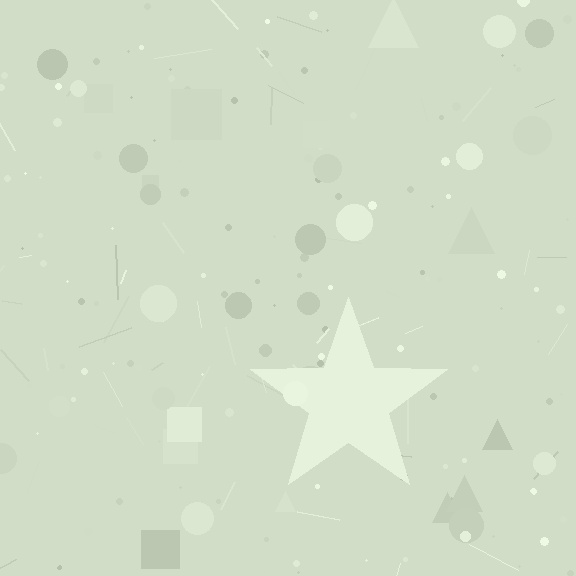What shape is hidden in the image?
A star is hidden in the image.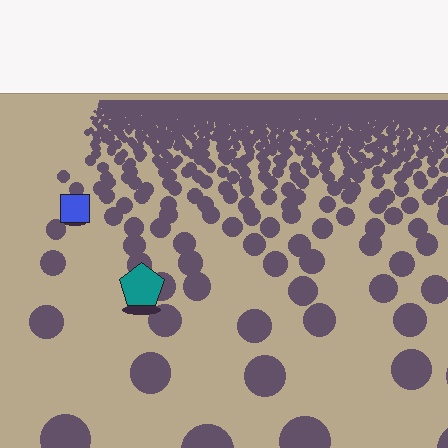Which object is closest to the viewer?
The teal pentagon is closest. The texture marks near it are larger and more spread out.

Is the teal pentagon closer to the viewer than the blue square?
Yes. The teal pentagon is closer — you can tell from the texture gradient: the ground texture is coarser near it.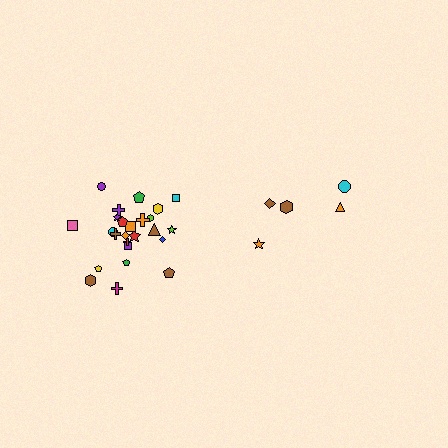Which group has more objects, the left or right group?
The left group.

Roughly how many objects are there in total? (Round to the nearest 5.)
Roughly 30 objects in total.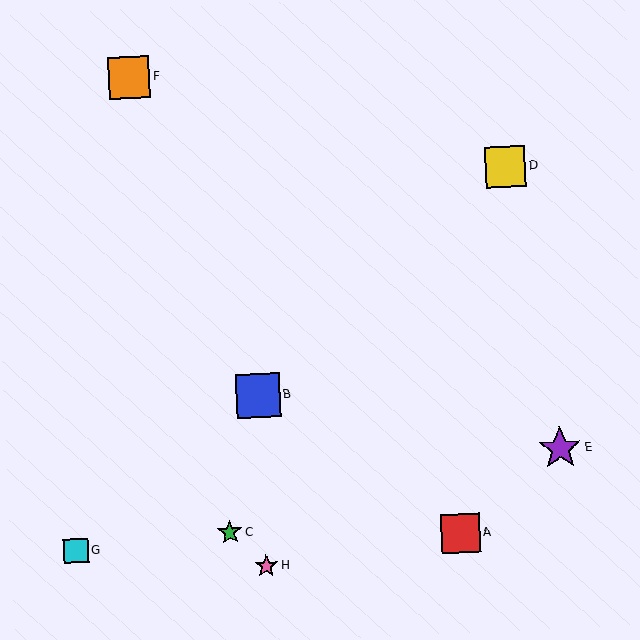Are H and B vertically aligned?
Yes, both are at x≈266.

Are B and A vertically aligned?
No, B is at x≈258 and A is at x≈461.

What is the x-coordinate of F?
Object F is at x≈129.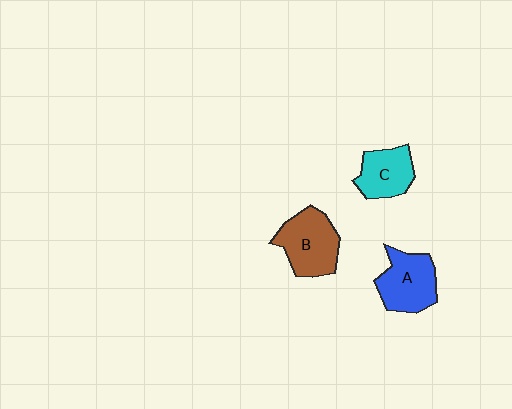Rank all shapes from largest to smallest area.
From largest to smallest: B (brown), A (blue), C (cyan).